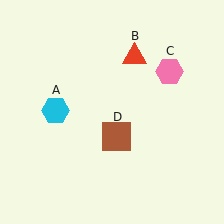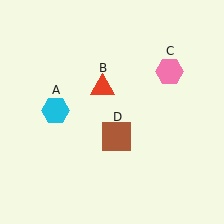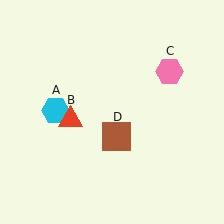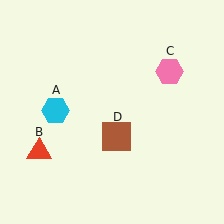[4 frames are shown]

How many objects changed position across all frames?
1 object changed position: red triangle (object B).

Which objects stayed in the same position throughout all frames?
Cyan hexagon (object A) and pink hexagon (object C) and brown square (object D) remained stationary.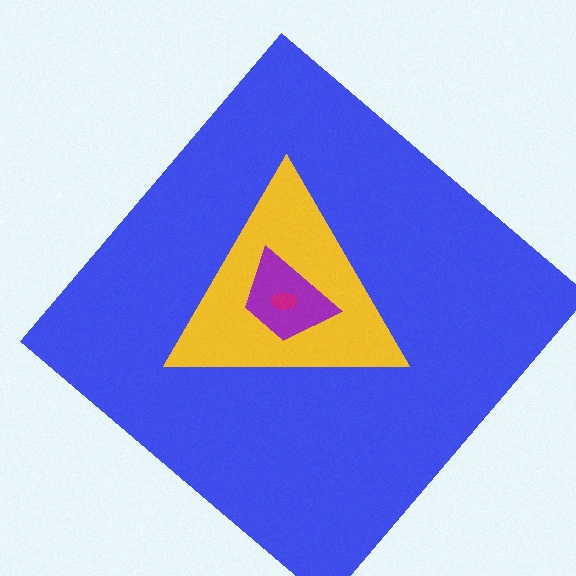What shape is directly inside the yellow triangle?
The purple trapezoid.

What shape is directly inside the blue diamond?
The yellow triangle.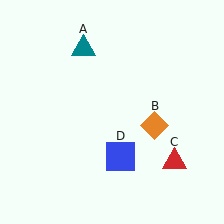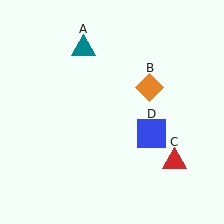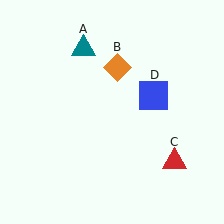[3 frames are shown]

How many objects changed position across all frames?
2 objects changed position: orange diamond (object B), blue square (object D).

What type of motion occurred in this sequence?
The orange diamond (object B), blue square (object D) rotated counterclockwise around the center of the scene.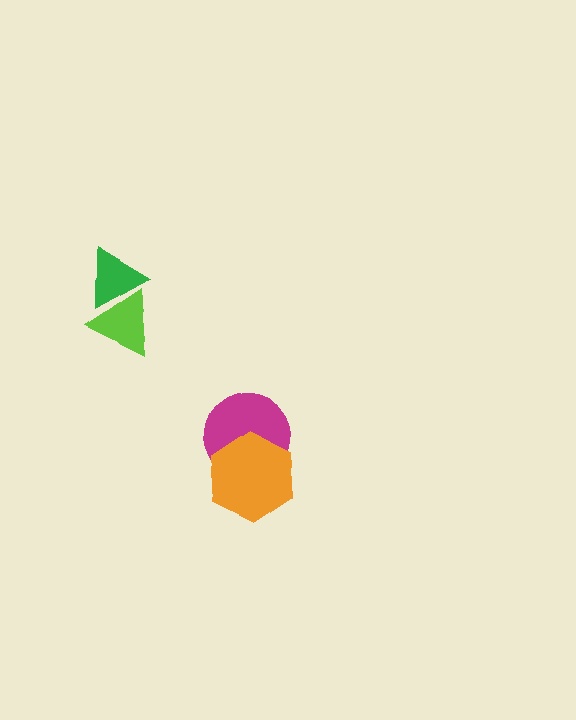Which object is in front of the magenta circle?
The orange hexagon is in front of the magenta circle.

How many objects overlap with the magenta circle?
1 object overlaps with the magenta circle.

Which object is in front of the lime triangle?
The green triangle is in front of the lime triangle.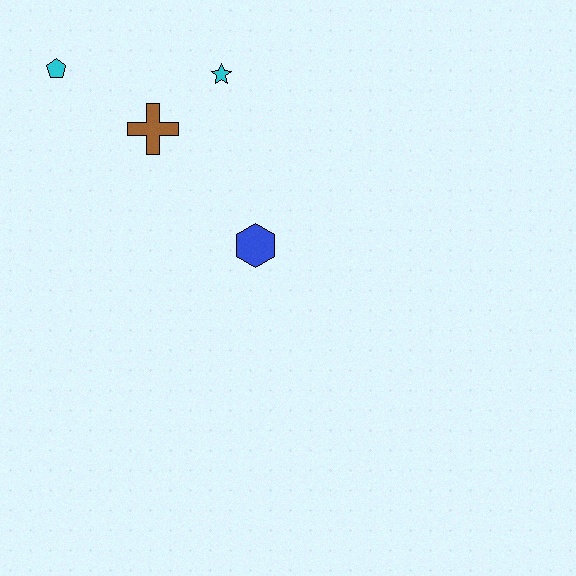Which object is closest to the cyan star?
The brown cross is closest to the cyan star.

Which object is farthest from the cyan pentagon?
The blue hexagon is farthest from the cyan pentagon.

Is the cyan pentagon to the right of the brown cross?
No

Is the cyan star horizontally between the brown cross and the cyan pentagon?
No